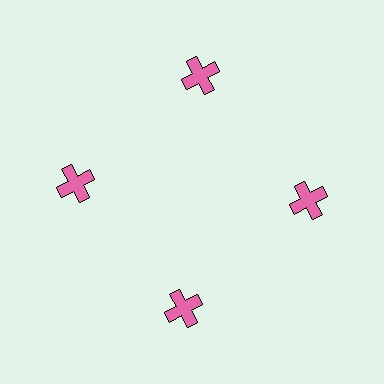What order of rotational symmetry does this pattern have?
This pattern has 4-fold rotational symmetry.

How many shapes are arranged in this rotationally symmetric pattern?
There are 4 shapes, arranged in 4 groups of 1.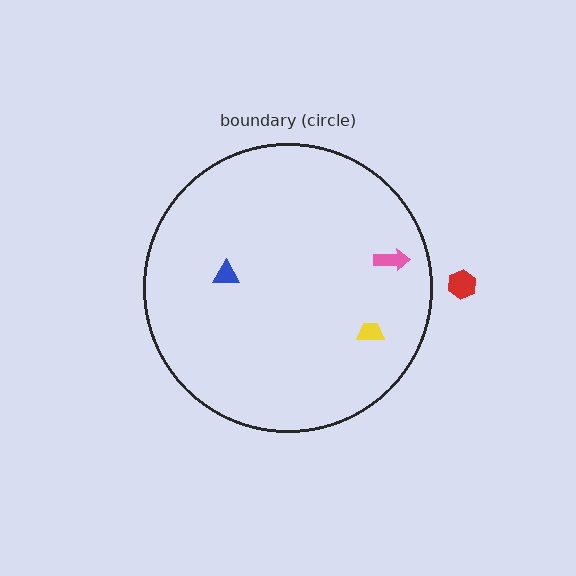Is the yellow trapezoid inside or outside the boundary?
Inside.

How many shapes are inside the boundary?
3 inside, 1 outside.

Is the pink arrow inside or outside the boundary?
Inside.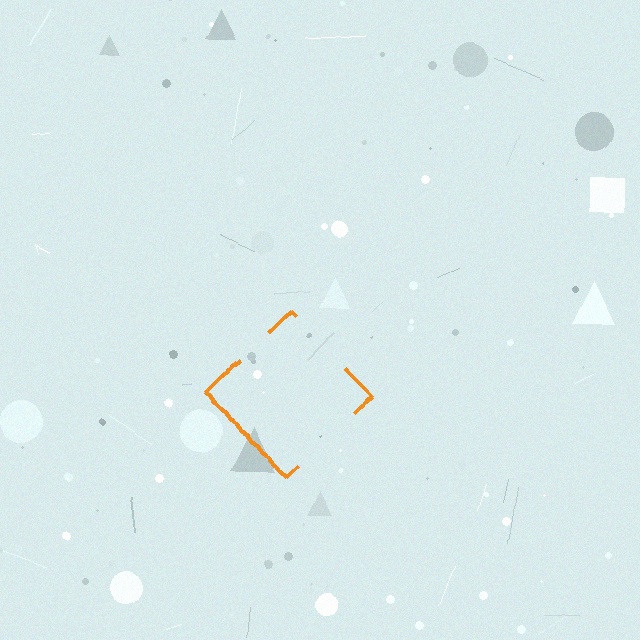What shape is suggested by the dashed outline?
The dashed outline suggests a diamond.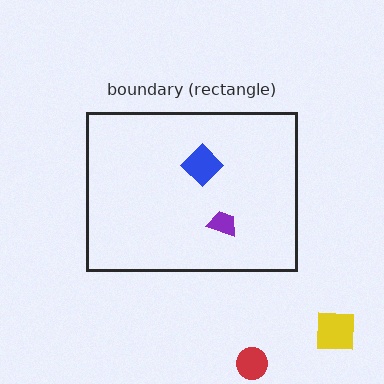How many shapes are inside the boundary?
2 inside, 2 outside.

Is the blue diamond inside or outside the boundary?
Inside.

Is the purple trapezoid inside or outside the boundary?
Inside.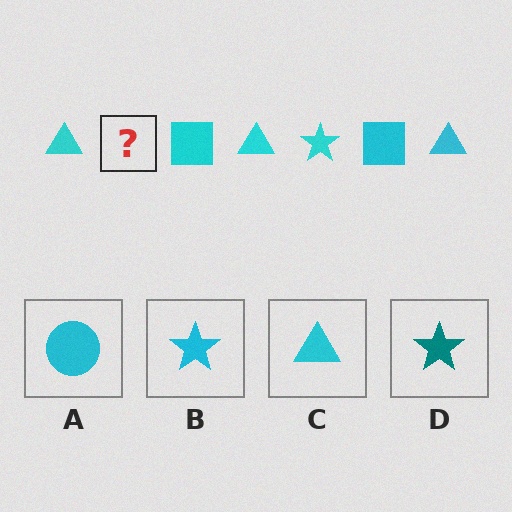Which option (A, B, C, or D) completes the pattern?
B.